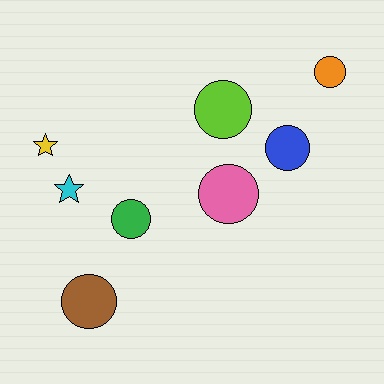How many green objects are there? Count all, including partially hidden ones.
There is 1 green object.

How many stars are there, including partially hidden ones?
There are 2 stars.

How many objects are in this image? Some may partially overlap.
There are 8 objects.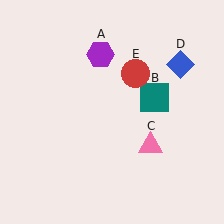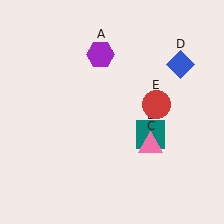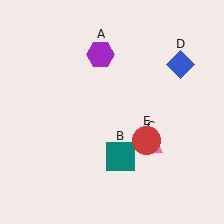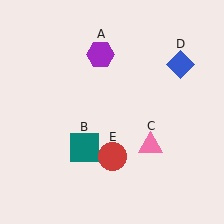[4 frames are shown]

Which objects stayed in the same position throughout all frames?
Purple hexagon (object A) and pink triangle (object C) and blue diamond (object D) remained stationary.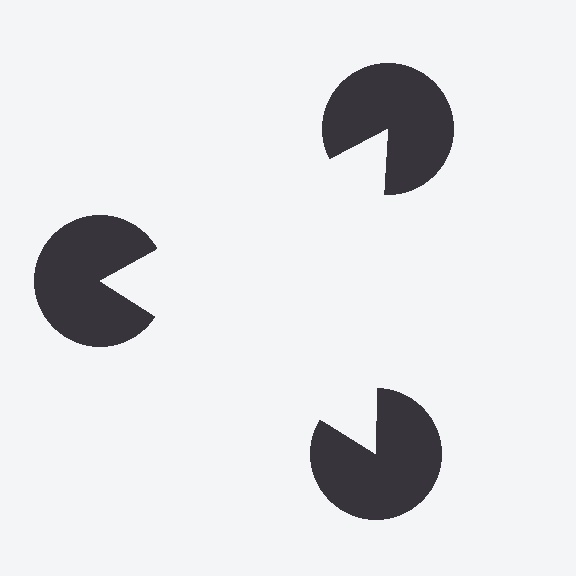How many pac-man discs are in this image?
There are 3 — one at each vertex of the illusory triangle.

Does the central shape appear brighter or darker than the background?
It typically appears slightly brighter than the background, even though no actual brightness change is drawn.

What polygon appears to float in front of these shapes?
An illusory triangle — its edges are inferred from the aligned wedge cuts in the pac-man discs, not physically drawn.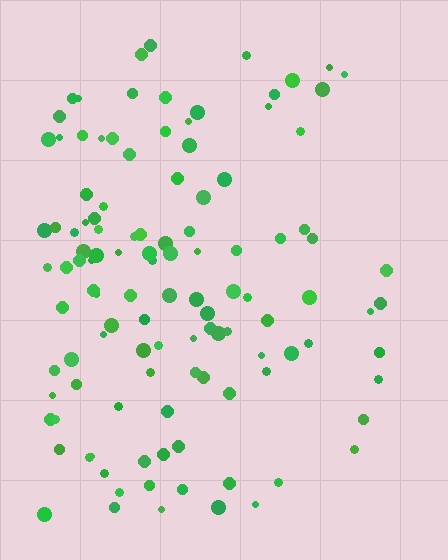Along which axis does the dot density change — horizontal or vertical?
Horizontal.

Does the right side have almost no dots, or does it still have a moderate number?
Still a moderate number, just noticeably fewer than the left.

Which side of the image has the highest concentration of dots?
The left.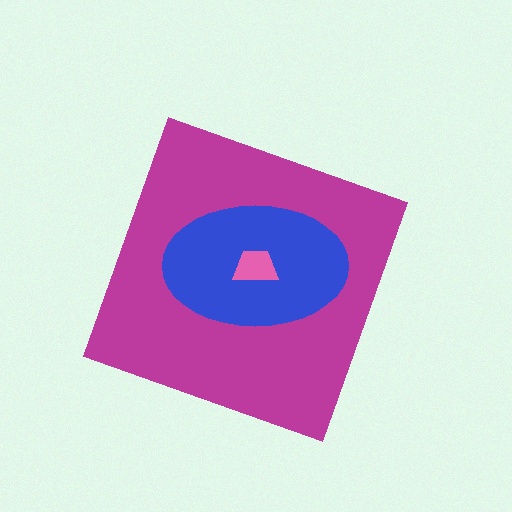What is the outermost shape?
The magenta diamond.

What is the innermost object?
The pink trapezoid.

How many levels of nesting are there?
3.